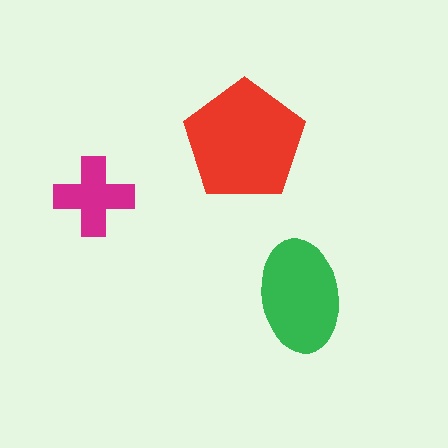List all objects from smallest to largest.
The magenta cross, the green ellipse, the red pentagon.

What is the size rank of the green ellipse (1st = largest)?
2nd.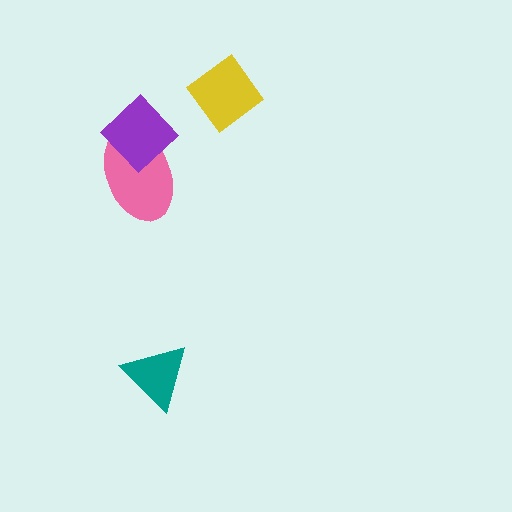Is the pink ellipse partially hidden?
Yes, it is partially covered by another shape.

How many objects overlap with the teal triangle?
0 objects overlap with the teal triangle.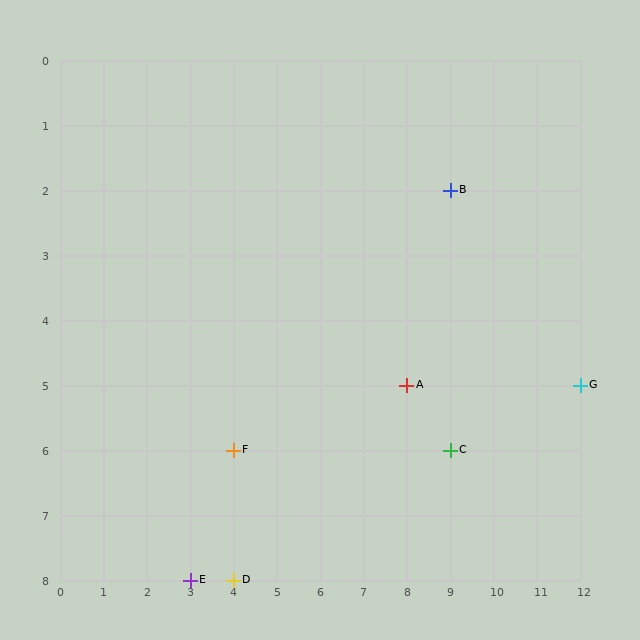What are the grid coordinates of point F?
Point F is at grid coordinates (4, 6).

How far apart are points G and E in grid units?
Points G and E are 9 columns and 3 rows apart (about 9.5 grid units diagonally).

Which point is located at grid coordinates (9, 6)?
Point C is at (9, 6).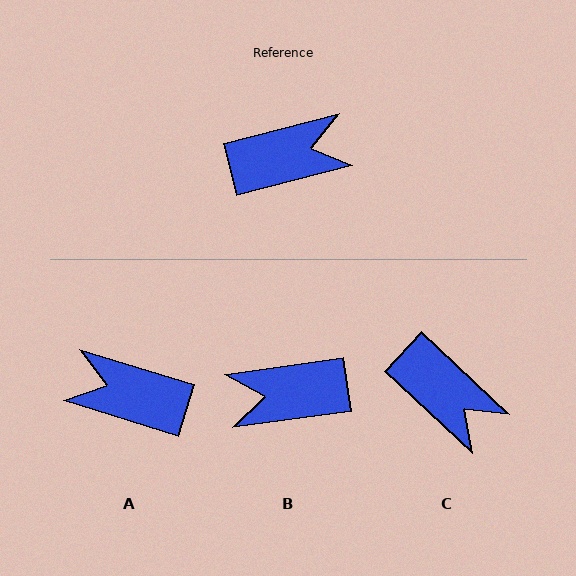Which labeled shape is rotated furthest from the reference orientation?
B, about 174 degrees away.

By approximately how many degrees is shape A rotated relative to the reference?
Approximately 148 degrees counter-clockwise.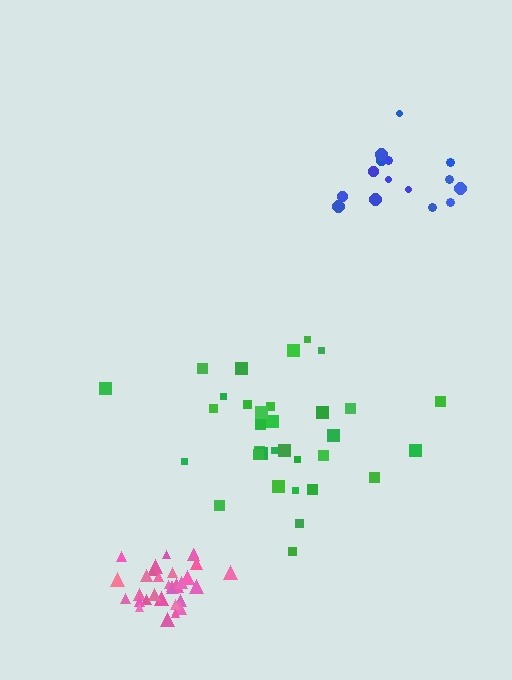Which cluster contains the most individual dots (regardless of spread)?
Green (33).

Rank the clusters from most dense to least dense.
pink, blue, green.